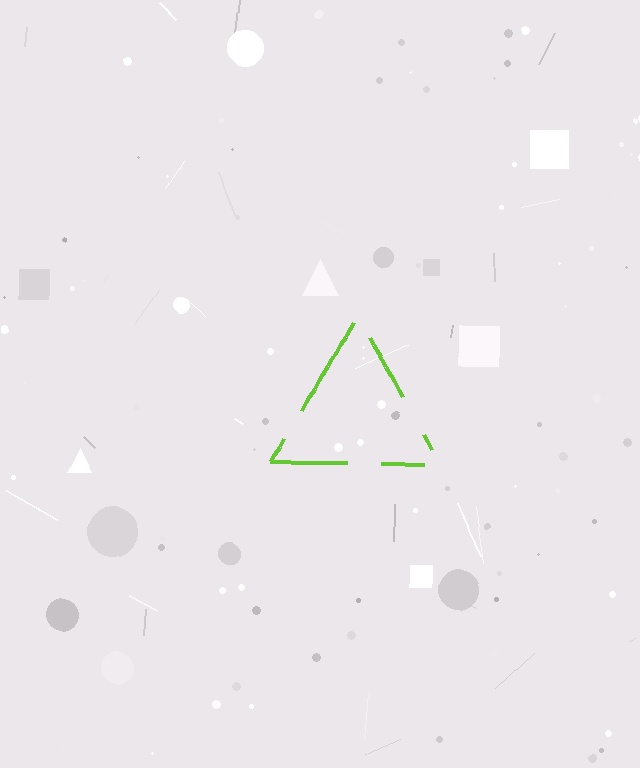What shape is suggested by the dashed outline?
The dashed outline suggests a triangle.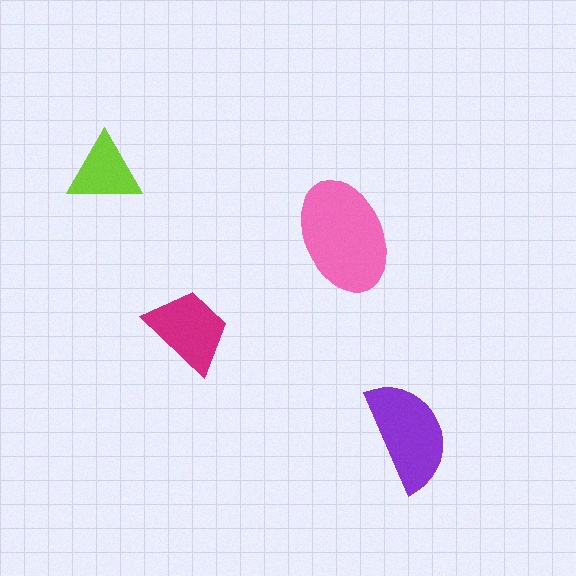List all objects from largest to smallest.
The pink ellipse, the purple semicircle, the magenta trapezoid, the lime triangle.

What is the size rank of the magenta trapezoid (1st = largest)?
3rd.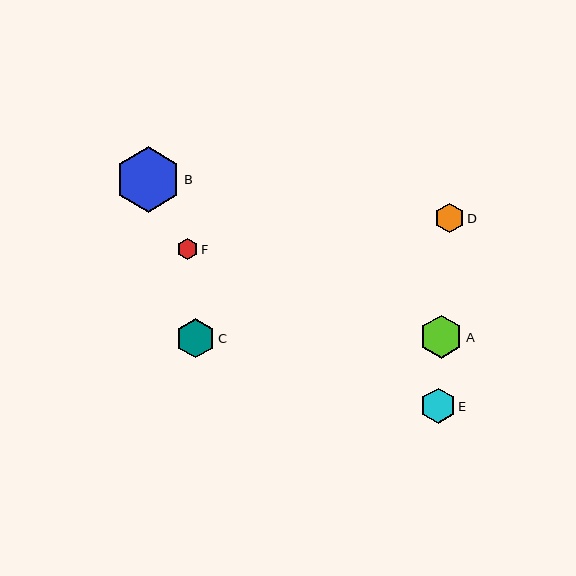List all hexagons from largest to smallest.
From largest to smallest: B, A, C, E, D, F.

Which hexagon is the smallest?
Hexagon F is the smallest with a size of approximately 21 pixels.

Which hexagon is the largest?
Hexagon B is the largest with a size of approximately 65 pixels.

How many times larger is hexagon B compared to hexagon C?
Hexagon B is approximately 1.7 times the size of hexagon C.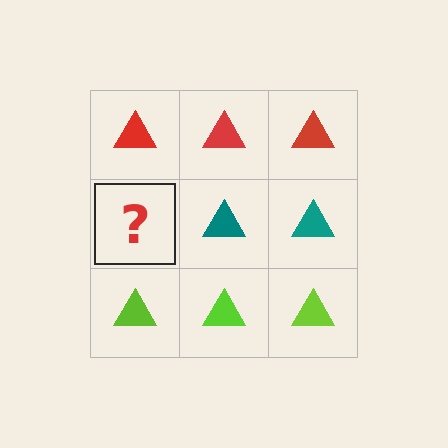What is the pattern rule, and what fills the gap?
The rule is that each row has a consistent color. The gap should be filled with a teal triangle.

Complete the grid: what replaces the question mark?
The question mark should be replaced with a teal triangle.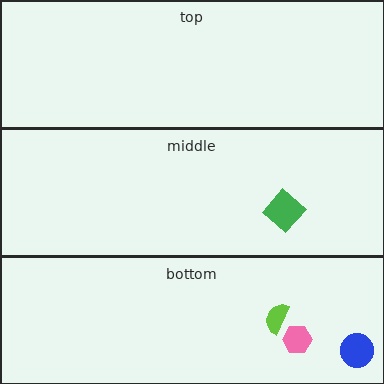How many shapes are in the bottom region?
3.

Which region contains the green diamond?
The middle region.